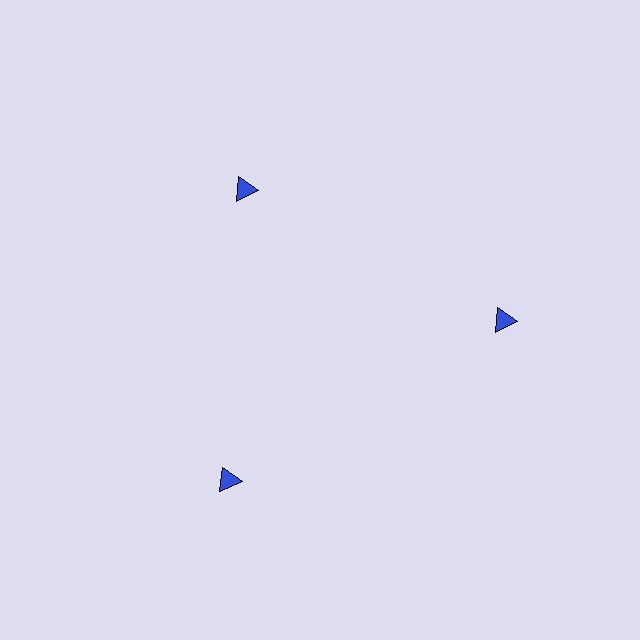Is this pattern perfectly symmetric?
No. The 3 blue triangles are arranged in a ring, but one element near the 11 o'clock position is pulled inward toward the center, breaking the 3-fold rotational symmetry.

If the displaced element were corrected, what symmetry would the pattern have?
It would have 3-fold rotational symmetry — the pattern would map onto itself every 120 degrees.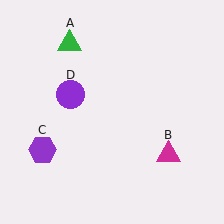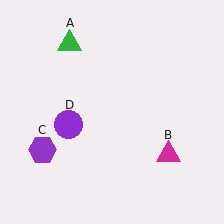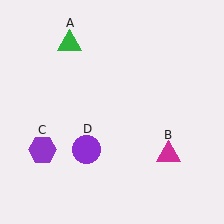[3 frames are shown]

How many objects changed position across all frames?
1 object changed position: purple circle (object D).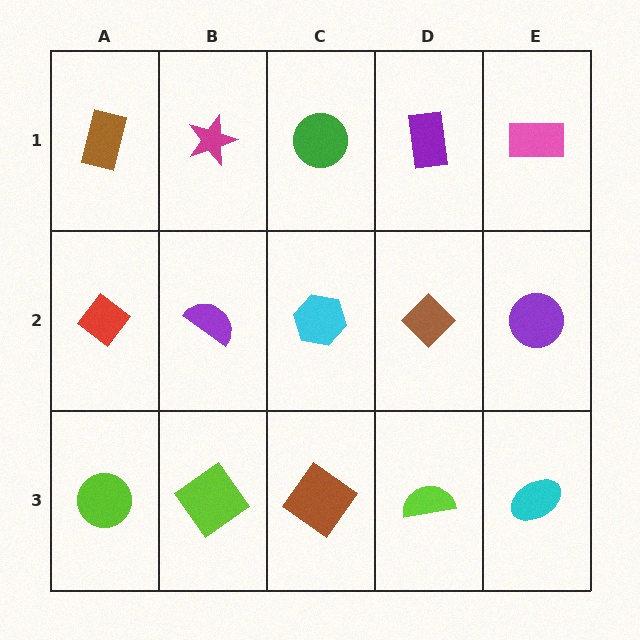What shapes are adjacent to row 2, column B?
A magenta star (row 1, column B), a lime diamond (row 3, column B), a red diamond (row 2, column A), a cyan hexagon (row 2, column C).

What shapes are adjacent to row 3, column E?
A purple circle (row 2, column E), a lime semicircle (row 3, column D).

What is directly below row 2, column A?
A lime circle.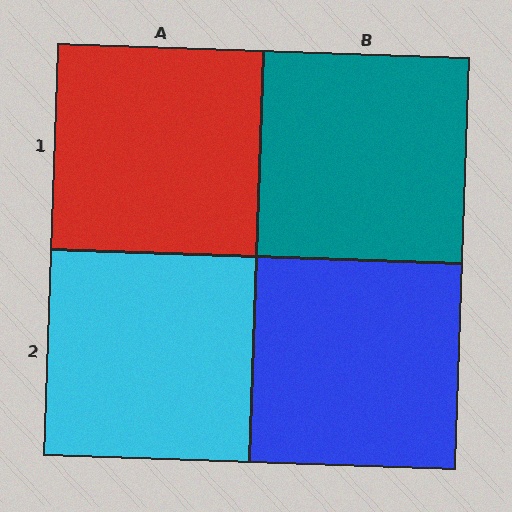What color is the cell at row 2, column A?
Cyan.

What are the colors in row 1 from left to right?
Red, teal.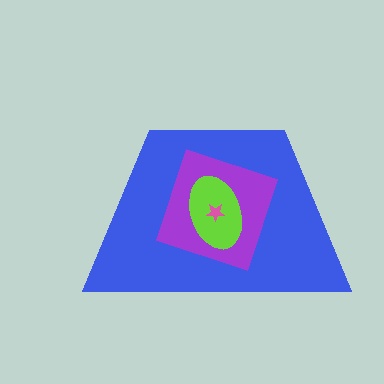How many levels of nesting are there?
4.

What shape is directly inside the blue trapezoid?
The purple square.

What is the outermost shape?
The blue trapezoid.